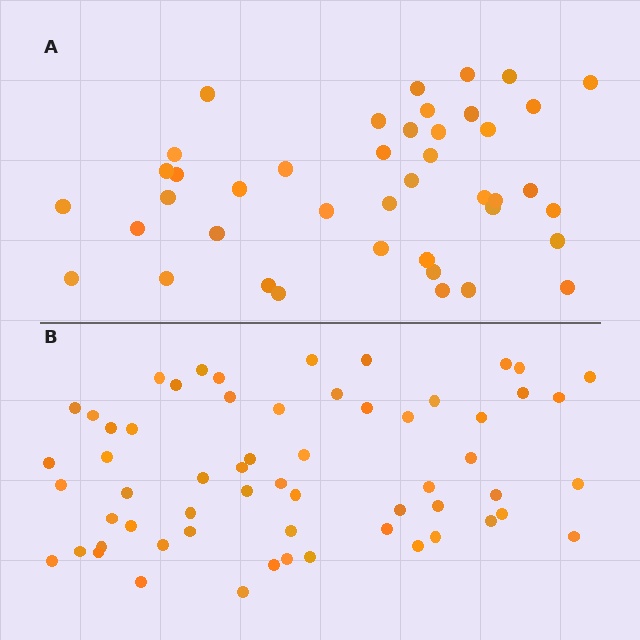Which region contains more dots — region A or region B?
Region B (the bottom region) has more dots.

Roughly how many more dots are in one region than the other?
Region B has approximately 20 more dots than region A.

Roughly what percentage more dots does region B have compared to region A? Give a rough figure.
About 45% more.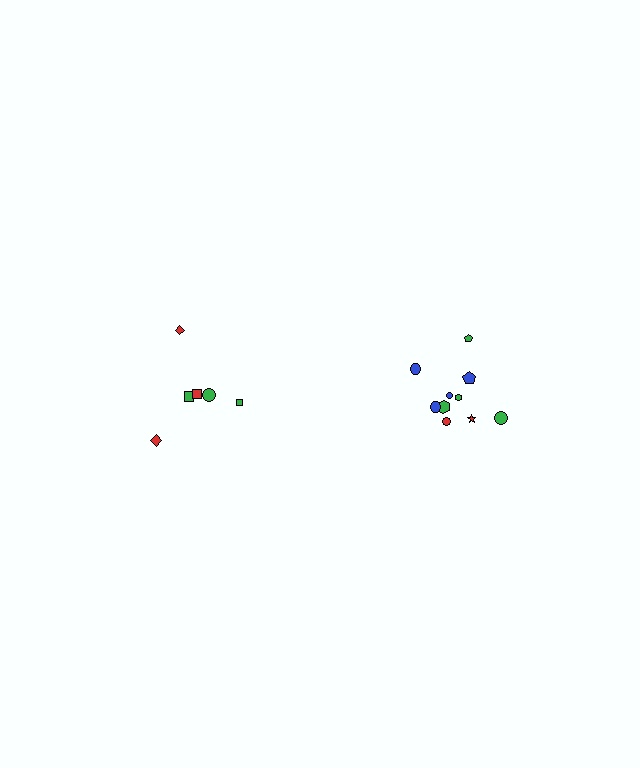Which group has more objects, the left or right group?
The right group.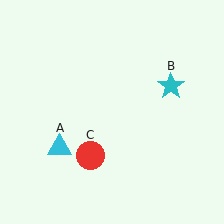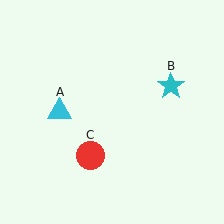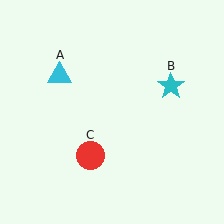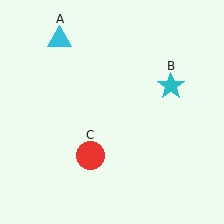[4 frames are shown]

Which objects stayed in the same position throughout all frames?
Cyan star (object B) and red circle (object C) remained stationary.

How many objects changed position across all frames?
1 object changed position: cyan triangle (object A).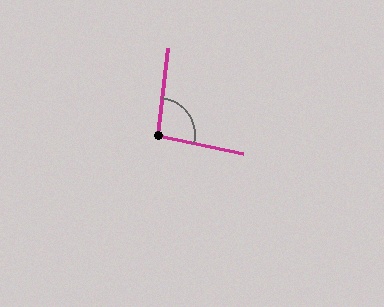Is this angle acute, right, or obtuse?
It is obtuse.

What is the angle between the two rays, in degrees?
Approximately 95 degrees.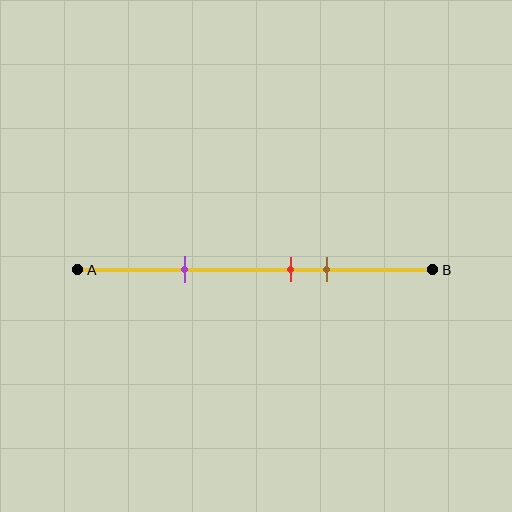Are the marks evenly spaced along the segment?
No, the marks are not evenly spaced.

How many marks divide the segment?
There are 3 marks dividing the segment.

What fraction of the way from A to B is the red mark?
The red mark is approximately 60% (0.6) of the way from A to B.